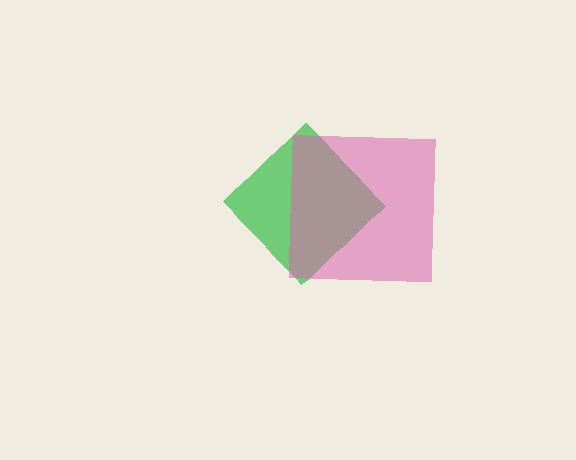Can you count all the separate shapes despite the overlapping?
Yes, there are 2 separate shapes.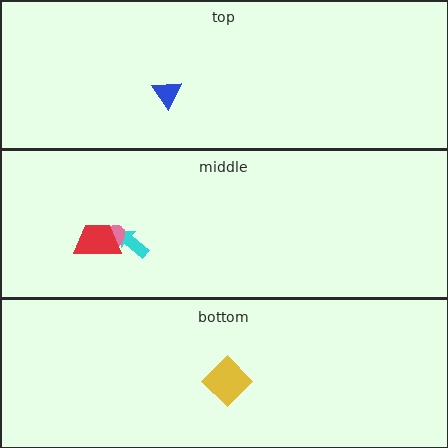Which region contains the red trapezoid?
The middle region.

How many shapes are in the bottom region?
1.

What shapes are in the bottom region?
The yellow diamond.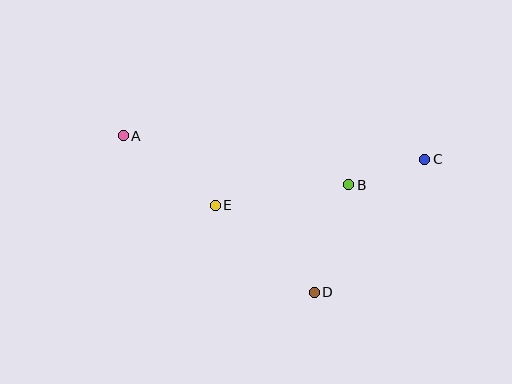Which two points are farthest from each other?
Points A and C are farthest from each other.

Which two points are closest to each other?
Points B and C are closest to each other.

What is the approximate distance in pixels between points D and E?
The distance between D and E is approximately 131 pixels.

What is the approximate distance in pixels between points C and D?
The distance between C and D is approximately 173 pixels.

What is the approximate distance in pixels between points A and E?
The distance between A and E is approximately 116 pixels.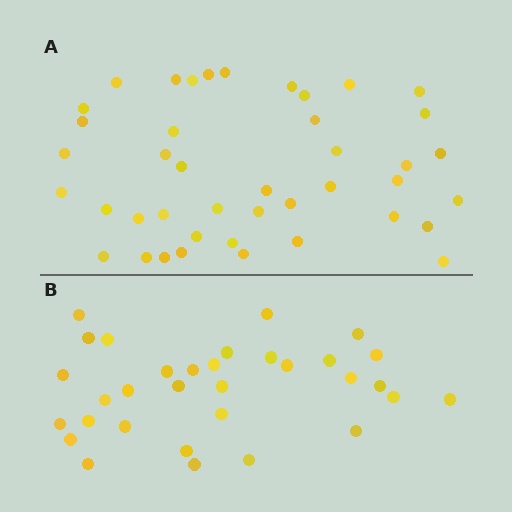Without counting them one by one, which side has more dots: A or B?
Region A (the top region) has more dots.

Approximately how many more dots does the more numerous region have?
Region A has roughly 10 or so more dots than region B.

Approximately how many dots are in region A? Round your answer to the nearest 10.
About 40 dots. (The exact count is 42, which rounds to 40.)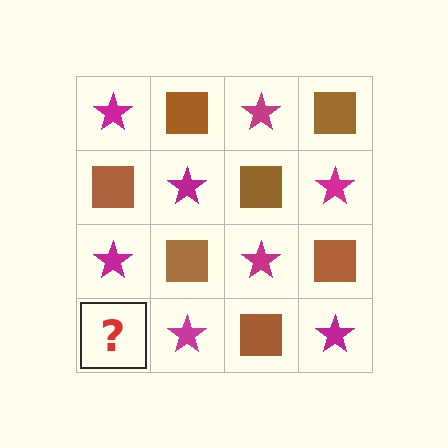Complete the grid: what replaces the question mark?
The question mark should be replaced with a brown square.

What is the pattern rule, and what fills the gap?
The rule is that it alternates magenta star and brown square in a checkerboard pattern. The gap should be filled with a brown square.